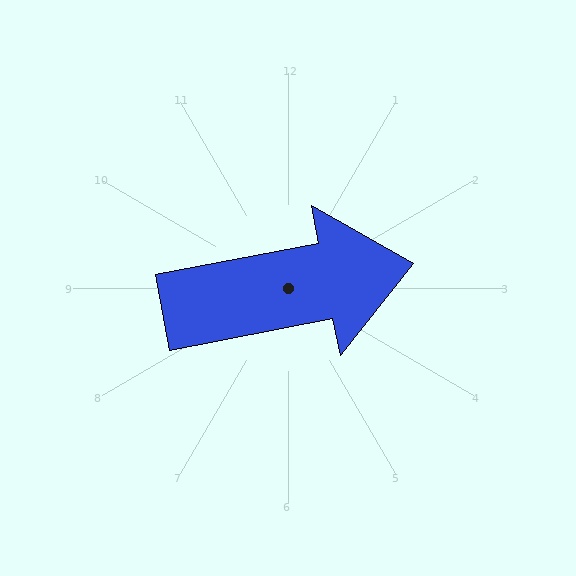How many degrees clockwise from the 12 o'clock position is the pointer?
Approximately 79 degrees.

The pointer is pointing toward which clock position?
Roughly 3 o'clock.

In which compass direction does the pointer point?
East.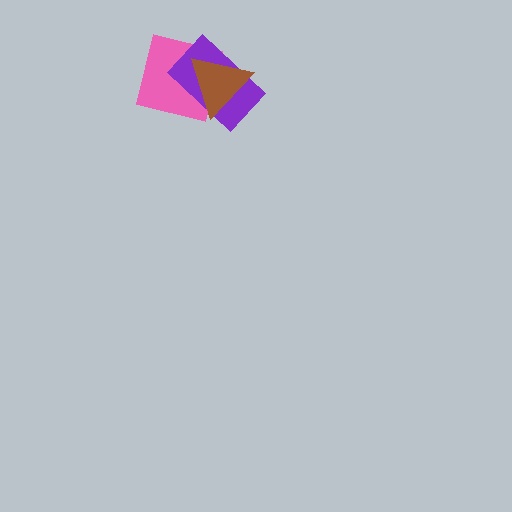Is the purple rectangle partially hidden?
Yes, it is partially covered by another shape.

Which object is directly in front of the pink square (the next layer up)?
The purple rectangle is directly in front of the pink square.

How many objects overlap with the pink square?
2 objects overlap with the pink square.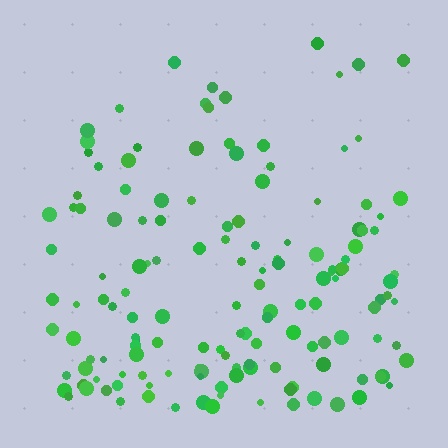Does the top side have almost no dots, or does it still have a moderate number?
Still a moderate number, just noticeably fewer than the bottom.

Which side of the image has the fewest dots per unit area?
The top.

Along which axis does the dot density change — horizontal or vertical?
Vertical.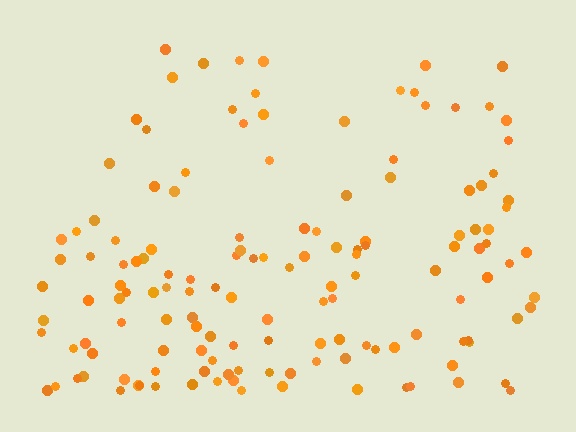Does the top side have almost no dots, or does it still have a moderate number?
Still a moderate number, just noticeably fewer than the bottom.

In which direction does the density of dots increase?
From top to bottom, with the bottom side densest.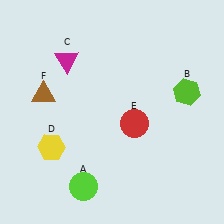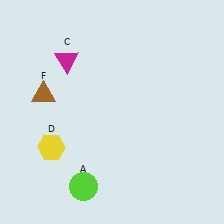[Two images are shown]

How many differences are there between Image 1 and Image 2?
There are 2 differences between the two images.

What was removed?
The red circle (E), the lime hexagon (B) were removed in Image 2.